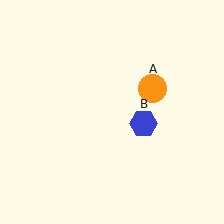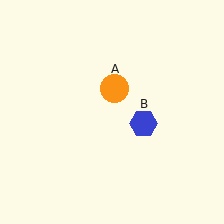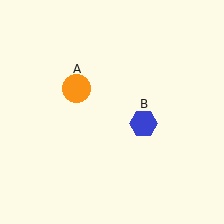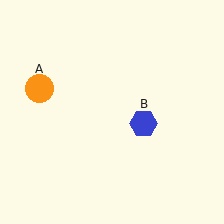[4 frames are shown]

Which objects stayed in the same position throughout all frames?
Blue hexagon (object B) remained stationary.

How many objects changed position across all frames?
1 object changed position: orange circle (object A).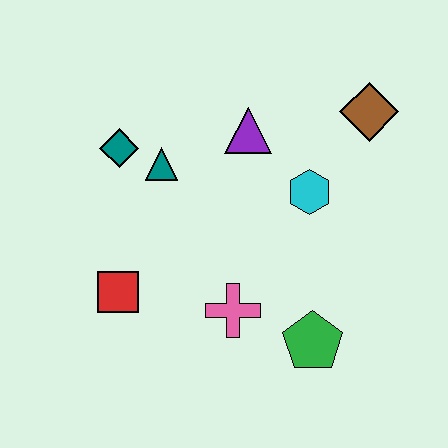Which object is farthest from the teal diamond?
The green pentagon is farthest from the teal diamond.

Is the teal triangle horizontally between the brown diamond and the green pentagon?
No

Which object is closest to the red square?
The pink cross is closest to the red square.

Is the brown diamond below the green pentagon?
No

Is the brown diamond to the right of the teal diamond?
Yes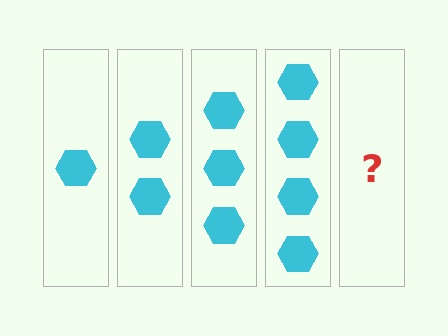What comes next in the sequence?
The next element should be 5 hexagons.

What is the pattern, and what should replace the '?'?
The pattern is that each step adds one more hexagon. The '?' should be 5 hexagons.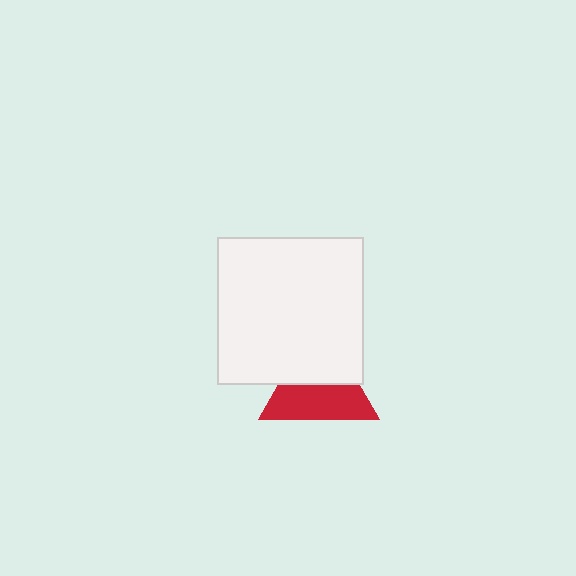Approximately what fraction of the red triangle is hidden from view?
Roughly 46% of the red triangle is hidden behind the white square.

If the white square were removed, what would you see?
You would see the complete red triangle.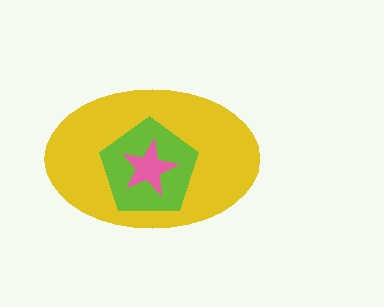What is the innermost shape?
The pink star.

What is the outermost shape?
The yellow ellipse.